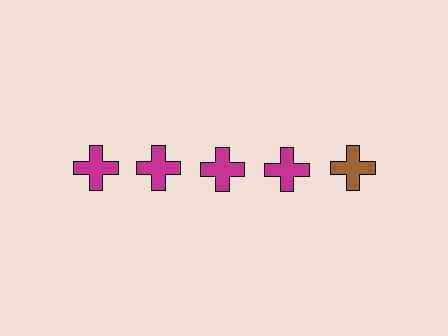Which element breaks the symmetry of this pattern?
The brown cross in the top row, rightmost column breaks the symmetry. All other shapes are magenta crosses.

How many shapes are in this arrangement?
There are 5 shapes arranged in a grid pattern.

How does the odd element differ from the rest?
It has a different color: brown instead of magenta.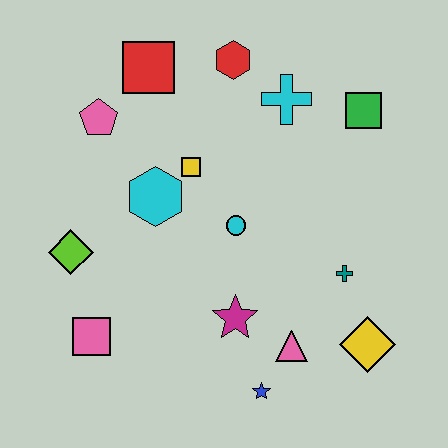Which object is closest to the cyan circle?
The yellow square is closest to the cyan circle.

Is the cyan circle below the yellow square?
Yes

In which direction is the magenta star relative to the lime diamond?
The magenta star is to the right of the lime diamond.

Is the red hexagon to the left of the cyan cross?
Yes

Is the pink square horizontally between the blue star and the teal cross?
No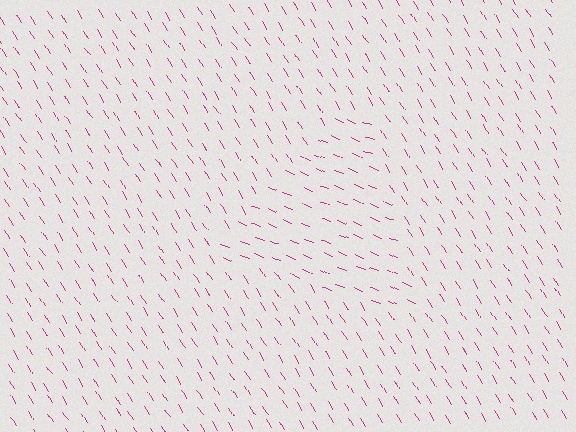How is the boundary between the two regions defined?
The boundary is defined purely by a change in line orientation (approximately 36 degrees difference). All lines are the same color and thickness.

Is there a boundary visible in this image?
Yes, there is a texture boundary formed by a change in line orientation.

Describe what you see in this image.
The image is filled with small magenta line segments. A triangle region in the image has lines oriented differently from the surrounding lines, creating a visible texture boundary.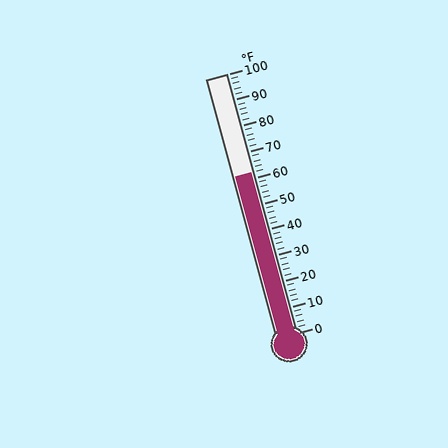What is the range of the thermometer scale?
The thermometer scale ranges from 0°F to 100°F.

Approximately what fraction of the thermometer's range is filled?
The thermometer is filled to approximately 60% of its range.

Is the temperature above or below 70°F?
The temperature is below 70°F.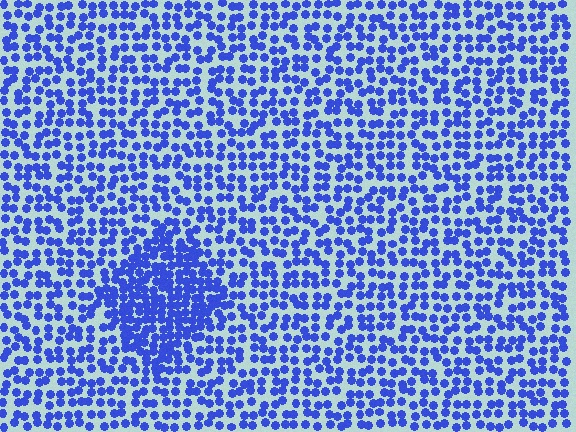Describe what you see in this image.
The image contains small blue elements arranged at two different densities. A diamond-shaped region is visible where the elements are more densely packed than the surrounding area.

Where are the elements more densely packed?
The elements are more densely packed inside the diamond boundary.